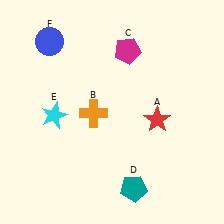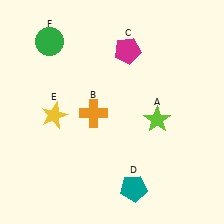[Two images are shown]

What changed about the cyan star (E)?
In Image 1, E is cyan. In Image 2, it changed to yellow.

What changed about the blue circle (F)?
In Image 1, F is blue. In Image 2, it changed to green.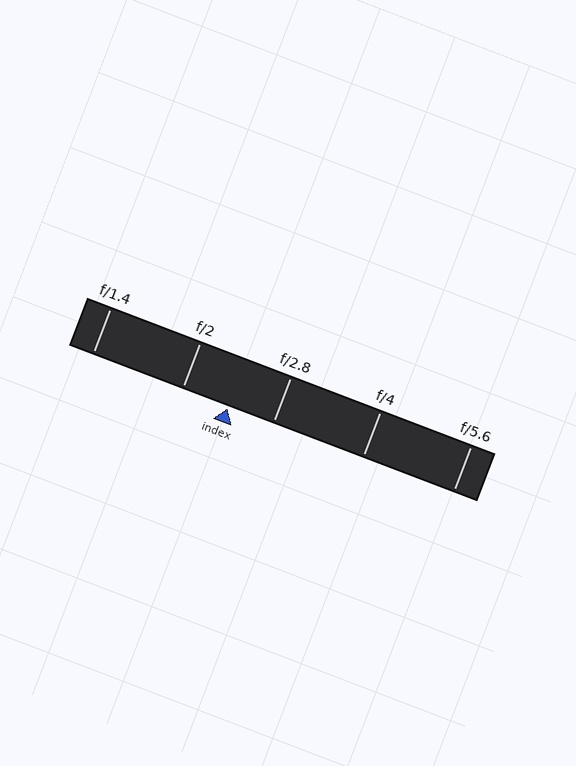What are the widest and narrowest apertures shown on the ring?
The widest aperture shown is f/1.4 and the narrowest is f/5.6.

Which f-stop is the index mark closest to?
The index mark is closest to f/2.8.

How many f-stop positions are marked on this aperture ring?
There are 5 f-stop positions marked.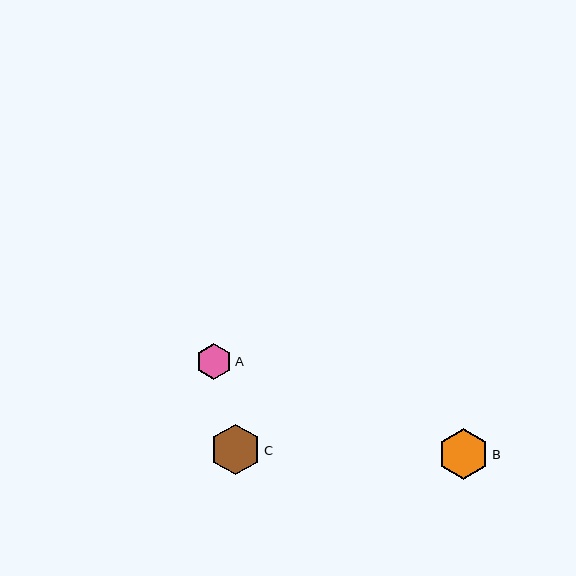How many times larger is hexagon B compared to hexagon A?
Hexagon B is approximately 1.4 times the size of hexagon A.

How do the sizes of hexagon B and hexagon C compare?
Hexagon B and hexagon C are approximately the same size.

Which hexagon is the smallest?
Hexagon A is the smallest with a size of approximately 36 pixels.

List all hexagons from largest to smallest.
From largest to smallest: B, C, A.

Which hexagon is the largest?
Hexagon B is the largest with a size of approximately 51 pixels.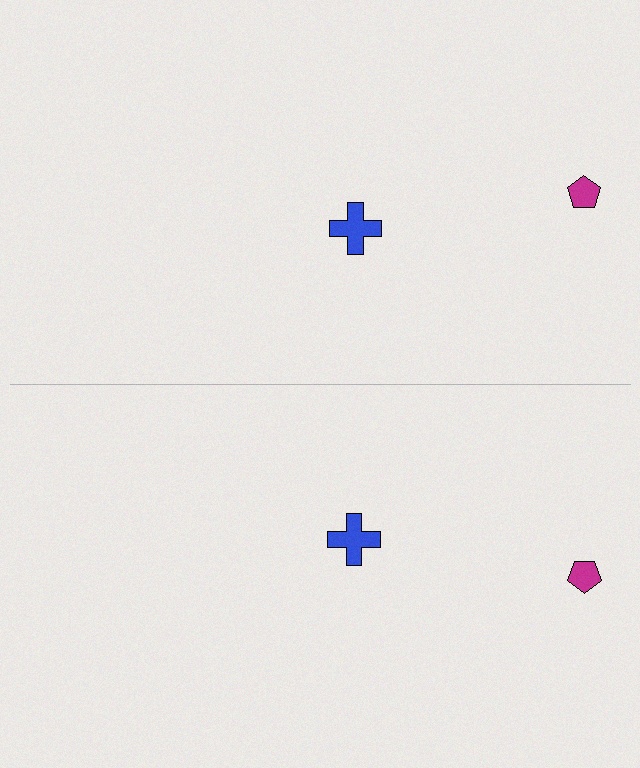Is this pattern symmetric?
Yes, this pattern has bilateral (reflection) symmetry.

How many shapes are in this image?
There are 4 shapes in this image.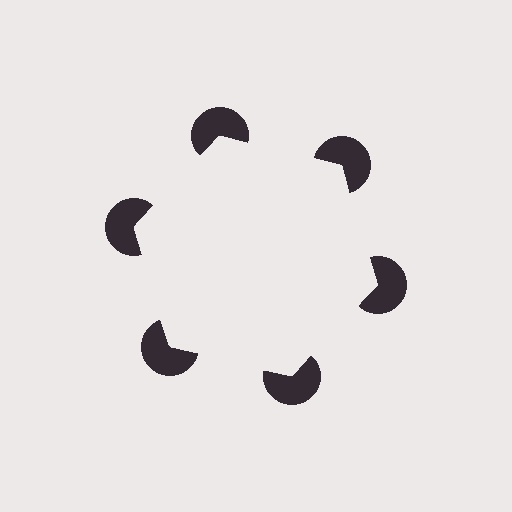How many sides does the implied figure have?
6 sides.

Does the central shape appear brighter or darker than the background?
It typically appears slightly brighter than the background, even though no actual brightness change is drawn.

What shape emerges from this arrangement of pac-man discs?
An illusory hexagon — its edges are inferred from the aligned wedge cuts in the pac-man discs, not physically drawn.